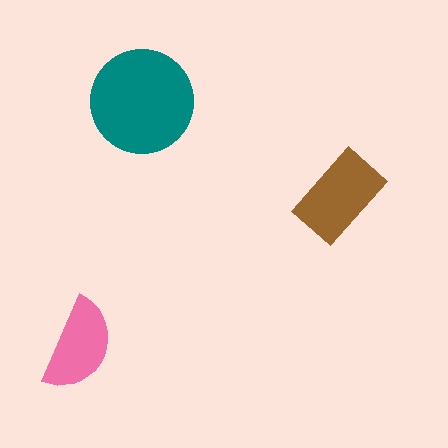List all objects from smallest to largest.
The pink semicircle, the brown rectangle, the teal circle.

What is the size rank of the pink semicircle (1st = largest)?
3rd.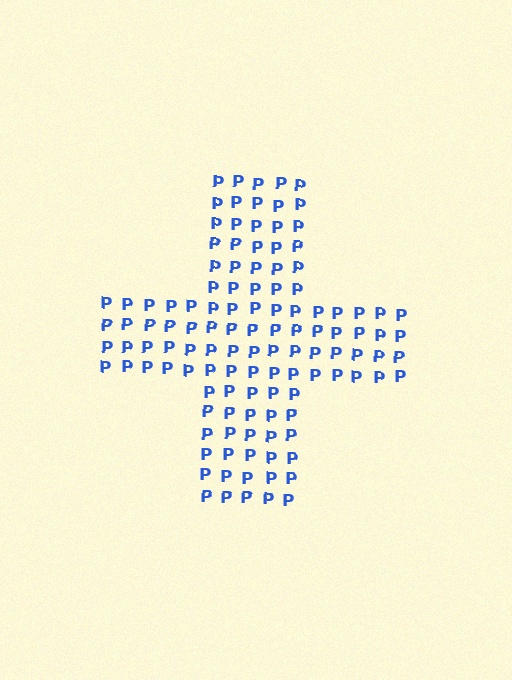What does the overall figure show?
The overall figure shows a cross.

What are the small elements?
The small elements are letter P's.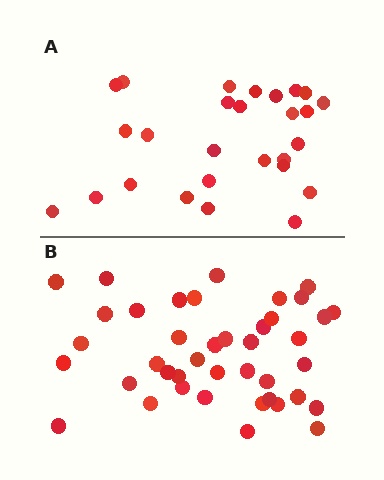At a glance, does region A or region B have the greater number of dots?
Region B (the bottom region) has more dots.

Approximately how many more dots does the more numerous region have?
Region B has approximately 15 more dots than region A.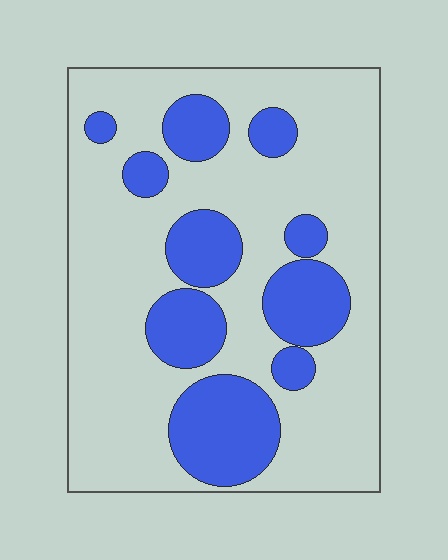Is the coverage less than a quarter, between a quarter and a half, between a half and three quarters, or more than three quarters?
Between a quarter and a half.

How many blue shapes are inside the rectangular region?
10.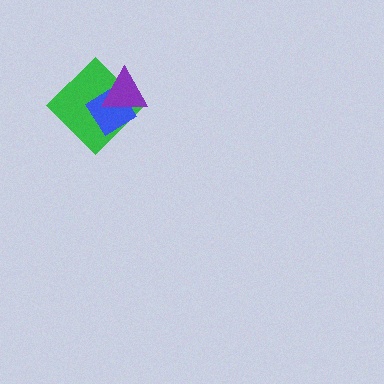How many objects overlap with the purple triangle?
2 objects overlap with the purple triangle.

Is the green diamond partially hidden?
Yes, it is partially covered by another shape.